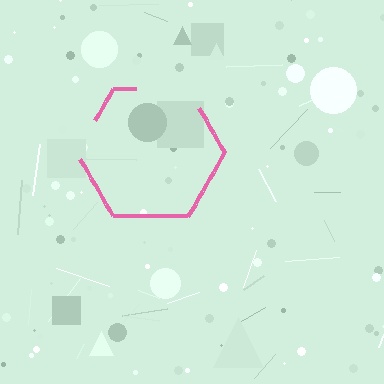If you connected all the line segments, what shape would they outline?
They would outline a hexagon.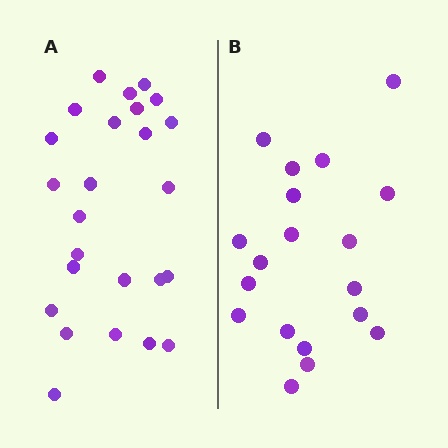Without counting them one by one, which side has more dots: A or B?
Region A (the left region) has more dots.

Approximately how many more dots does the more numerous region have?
Region A has about 6 more dots than region B.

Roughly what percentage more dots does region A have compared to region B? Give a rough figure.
About 30% more.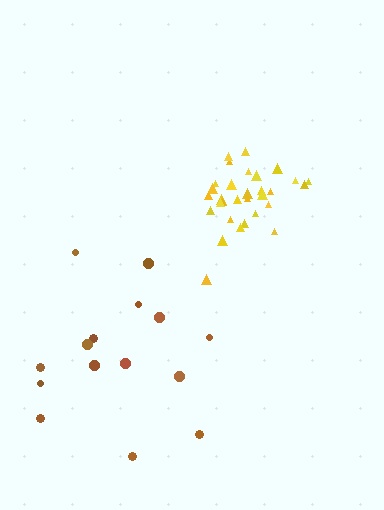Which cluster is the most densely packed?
Yellow.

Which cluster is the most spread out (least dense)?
Brown.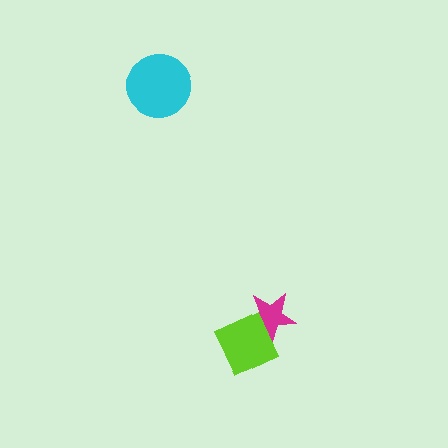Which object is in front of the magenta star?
The lime diamond is in front of the magenta star.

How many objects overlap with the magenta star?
1 object overlaps with the magenta star.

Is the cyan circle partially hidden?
No, no other shape covers it.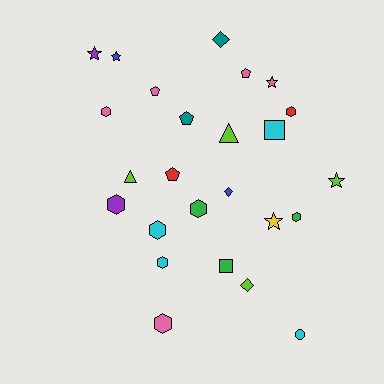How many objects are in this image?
There are 25 objects.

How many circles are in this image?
There is 1 circle.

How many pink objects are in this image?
There are 5 pink objects.